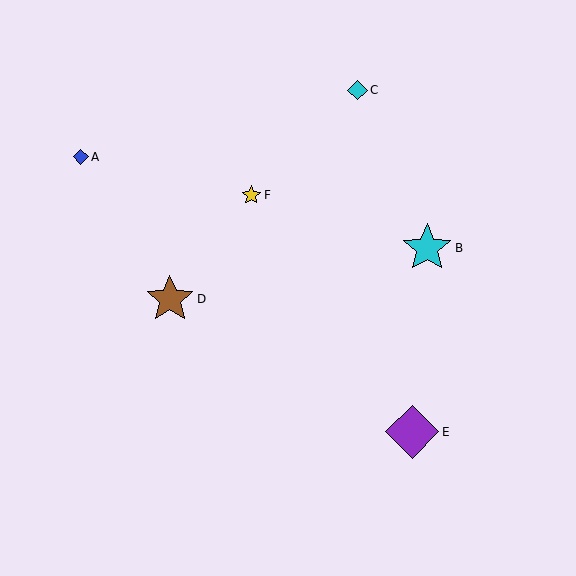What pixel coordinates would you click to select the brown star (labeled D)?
Click at (170, 299) to select the brown star D.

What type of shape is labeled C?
Shape C is a cyan diamond.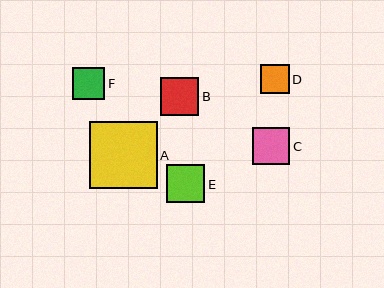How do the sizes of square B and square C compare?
Square B and square C are approximately the same size.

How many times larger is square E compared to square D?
Square E is approximately 1.3 times the size of square D.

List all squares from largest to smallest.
From largest to smallest: A, B, E, C, F, D.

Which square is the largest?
Square A is the largest with a size of approximately 67 pixels.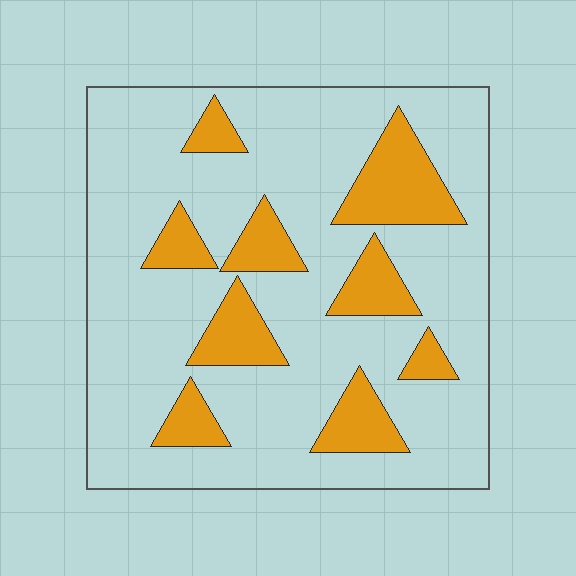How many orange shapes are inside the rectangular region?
9.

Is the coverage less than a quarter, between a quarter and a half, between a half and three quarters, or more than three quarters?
Less than a quarter.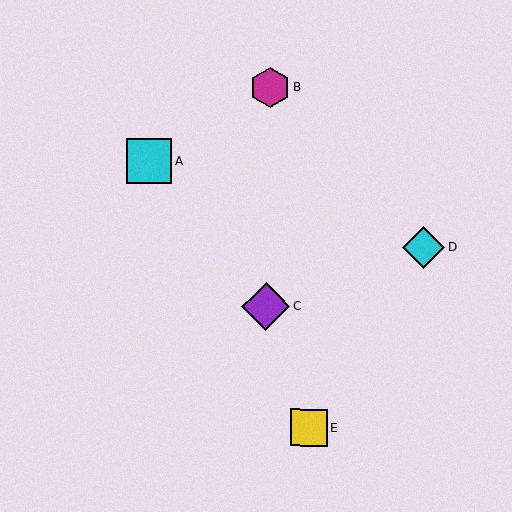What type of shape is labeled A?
Shape A is a cyan square.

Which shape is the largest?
The purple diamond (labeled C) is the largest.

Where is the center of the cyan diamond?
The center of the cyan diamond is at (423, 247).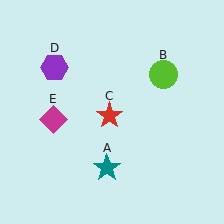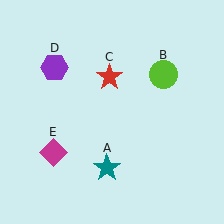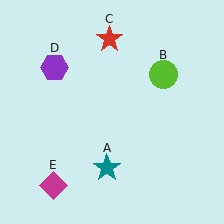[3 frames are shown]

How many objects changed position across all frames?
2 objects changed position: red star (object C), magenta diamond (object E).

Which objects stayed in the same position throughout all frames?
Teal star (object A) and lime circle (object B) and purple hexagon (object D) remained stationary.